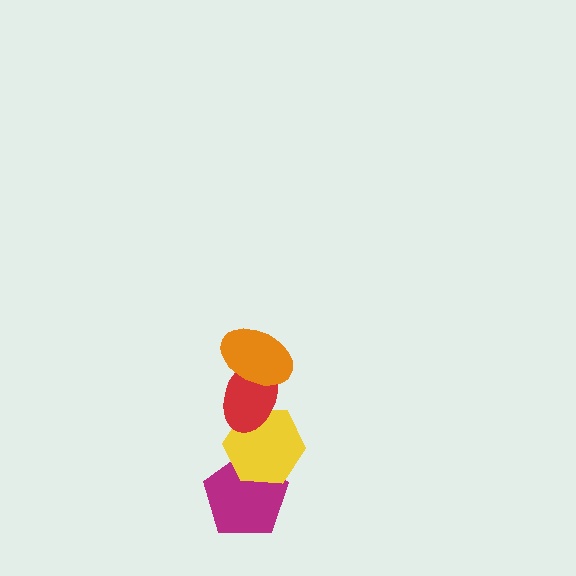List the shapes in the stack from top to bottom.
From top to bottom: the orange ellipse, the red ellipse, the yellow hexagon, the magenta pentagon.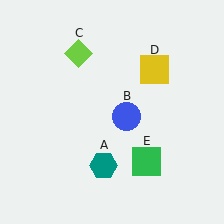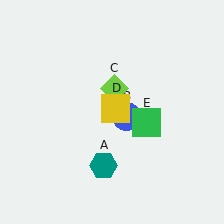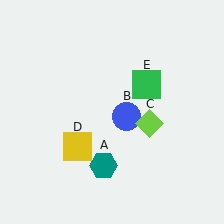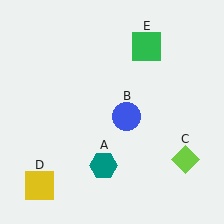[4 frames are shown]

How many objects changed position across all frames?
3 objects changed position: lime diamond (object C), yellow square (object D), green square (object E).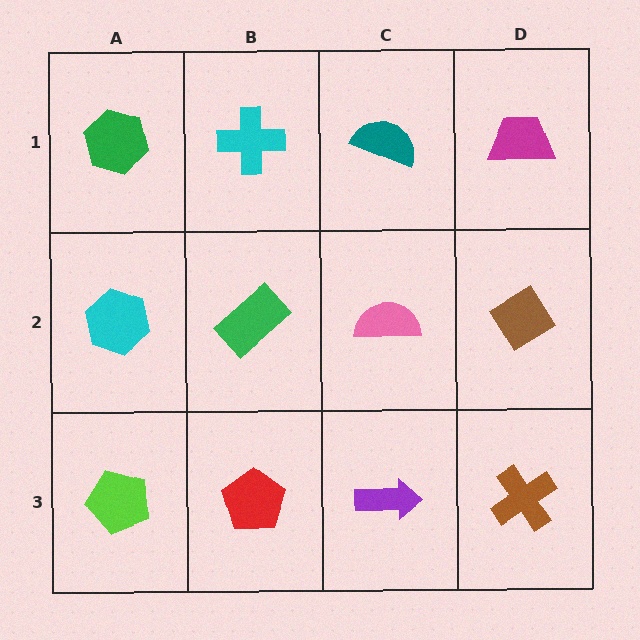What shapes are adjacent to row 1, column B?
A green rectangle (row 2, column B), a green hexagon (row 1, column A), a teal semicircle (row 1, column C).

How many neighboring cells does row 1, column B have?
3.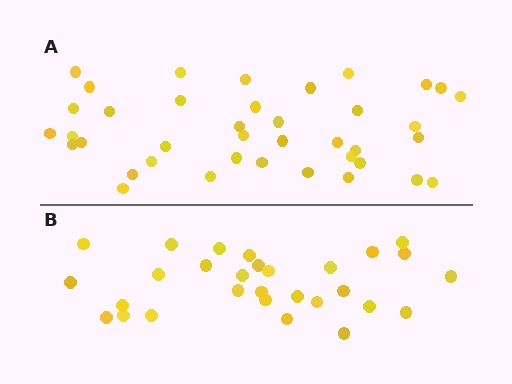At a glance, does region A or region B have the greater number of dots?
Region A (the top region) has more dots.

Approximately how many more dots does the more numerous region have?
Region A has roughly 10 or so more dots than region B.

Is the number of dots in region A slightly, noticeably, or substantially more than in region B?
Region A has noticeably more, but not dramatically so. The ratio is roughly 1.3 to 1.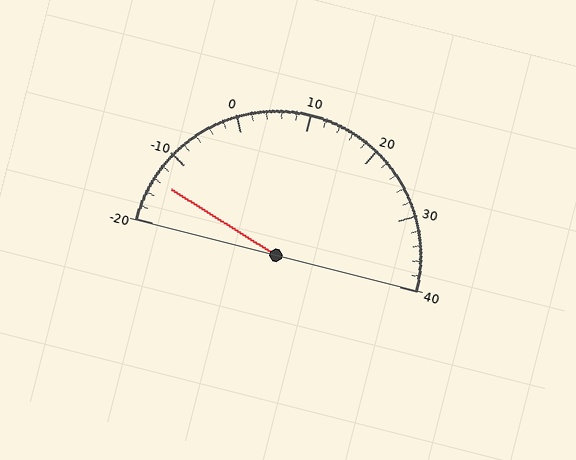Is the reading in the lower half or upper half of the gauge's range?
The reading is in the lower half of the range (-20 to 40).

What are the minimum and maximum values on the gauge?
The gauge ranges from -20 to 40.